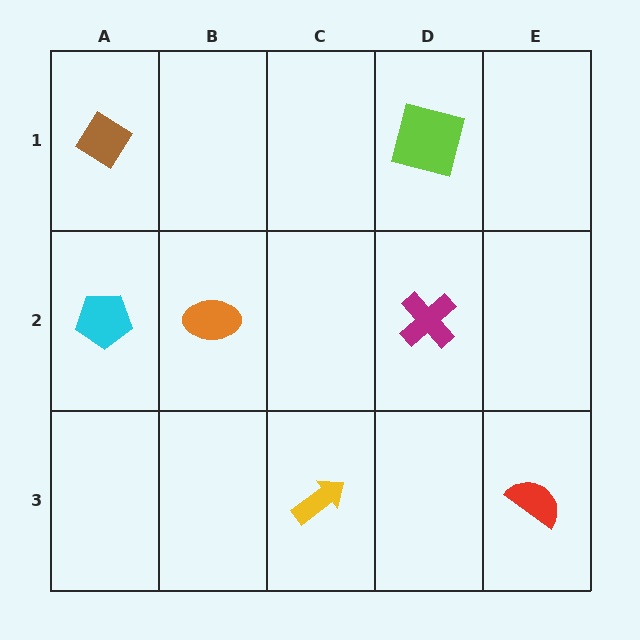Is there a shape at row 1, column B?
No, that cell is empty.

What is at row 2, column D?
A magenta cross.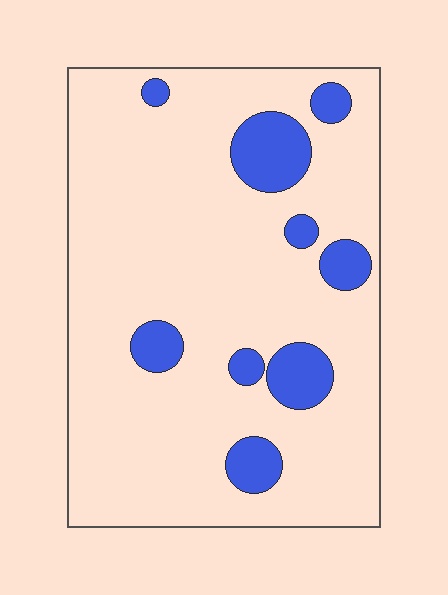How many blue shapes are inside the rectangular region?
9.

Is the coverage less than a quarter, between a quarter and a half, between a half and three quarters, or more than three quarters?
Less than a quarter.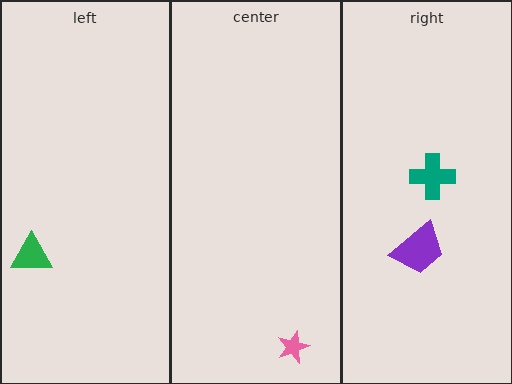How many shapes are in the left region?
1.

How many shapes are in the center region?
1.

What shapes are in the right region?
The purple trapezoid, the teal cross.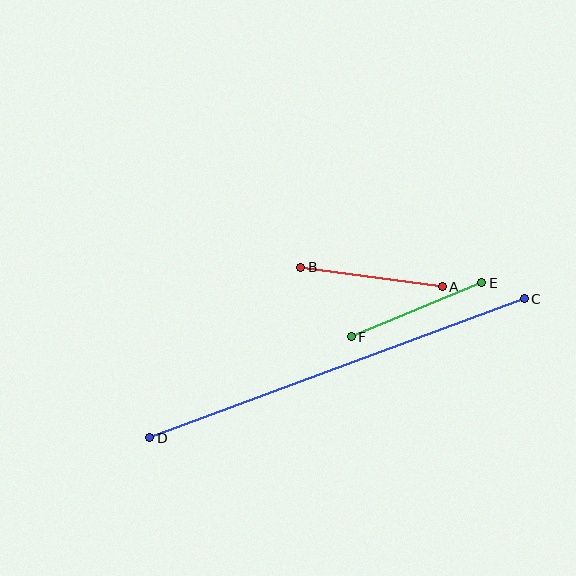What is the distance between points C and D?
The distance is approximately 399 pixels.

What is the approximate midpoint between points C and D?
The midpoint is at approximately (337, 368) pixels.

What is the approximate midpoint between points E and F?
The midpoint is at approximately (416, 310) pixels.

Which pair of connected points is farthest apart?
Points C and D are farthest apart.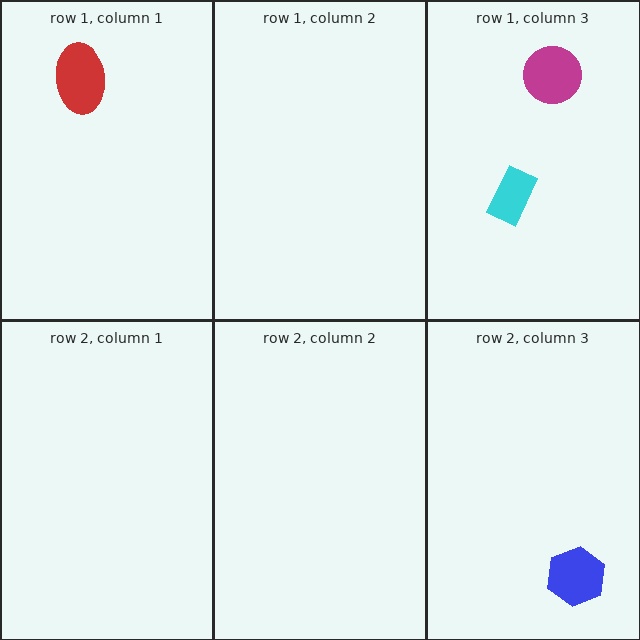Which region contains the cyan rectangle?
The row 1, column 3 region.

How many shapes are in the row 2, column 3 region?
1.